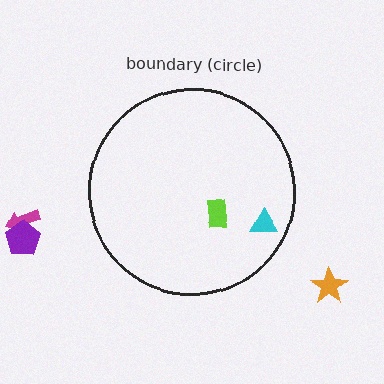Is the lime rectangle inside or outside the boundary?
Inside.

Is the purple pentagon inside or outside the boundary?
Outside.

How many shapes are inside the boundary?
2 inside, 3 outside.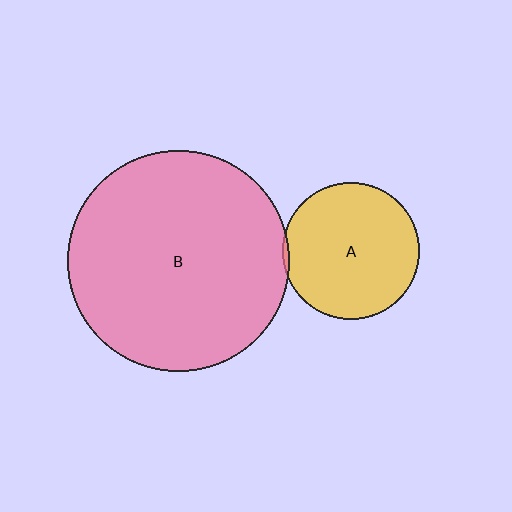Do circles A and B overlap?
Yes.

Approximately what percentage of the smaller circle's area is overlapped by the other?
Approximately 5%.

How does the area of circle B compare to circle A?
Approximately 2.6 times.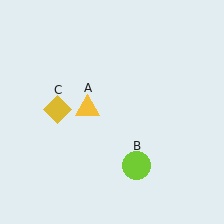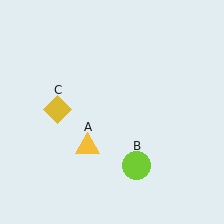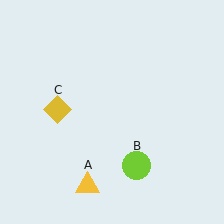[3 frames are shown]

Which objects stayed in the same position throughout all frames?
Lime circle (object B) and yellow diamond (object C) remained stationary.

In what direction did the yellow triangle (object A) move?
The yellow triangle (object A) moved down.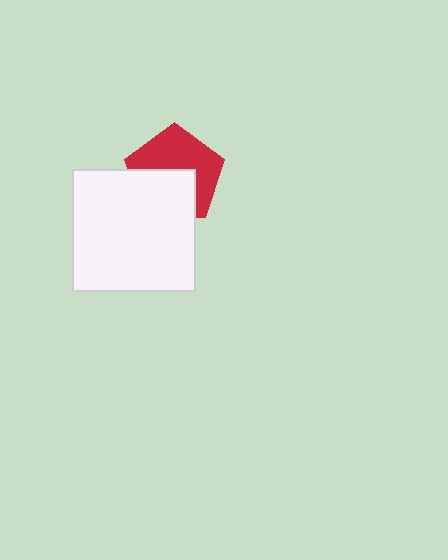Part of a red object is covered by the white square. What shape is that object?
It is a pentagon.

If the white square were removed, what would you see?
You would see the complete red pentagon.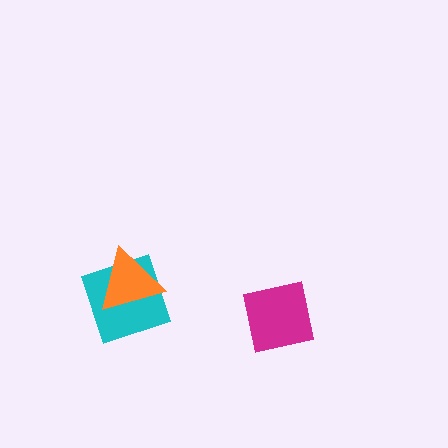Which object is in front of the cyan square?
The orange triangle is in front of the cyan square.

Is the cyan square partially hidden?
Yes, it is partially covered by another shape.